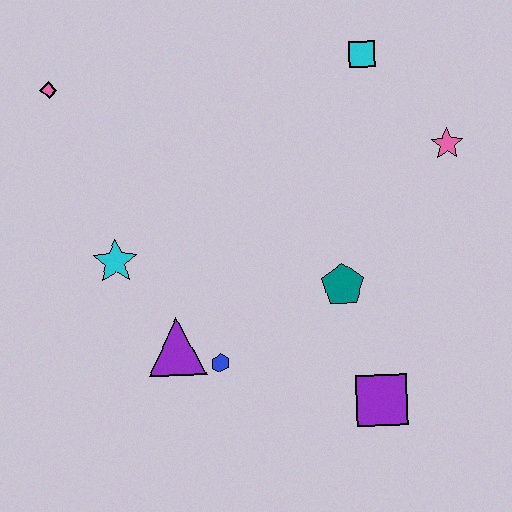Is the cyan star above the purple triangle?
Yes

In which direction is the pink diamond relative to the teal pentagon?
The pink diamond is to the left of the teal pentagon.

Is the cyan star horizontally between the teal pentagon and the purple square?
No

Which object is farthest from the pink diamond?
The purple square is farthest from the pink diamond.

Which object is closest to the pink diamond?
The cyan star is closest to the pink diamond.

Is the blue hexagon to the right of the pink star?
No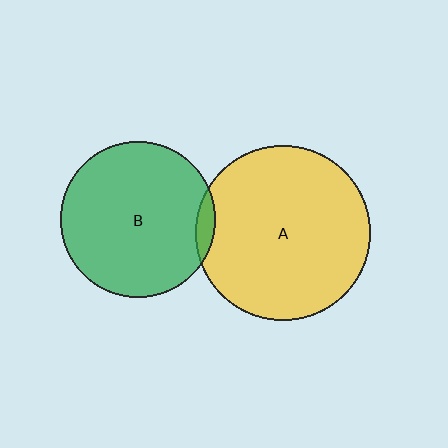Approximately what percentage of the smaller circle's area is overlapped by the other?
Approximately 5%.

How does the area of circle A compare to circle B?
Approximately 1.3 times.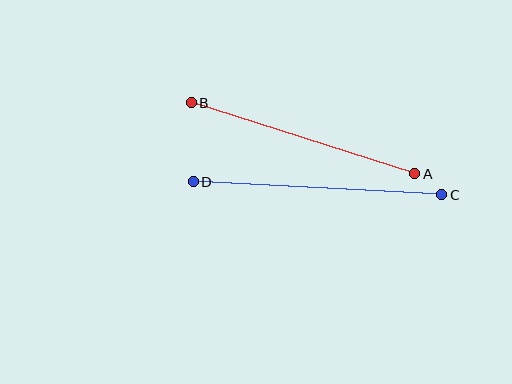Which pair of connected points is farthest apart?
Points C and D are farthest apart.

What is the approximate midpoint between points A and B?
The midpoint is at approximately (303, 138) pixels.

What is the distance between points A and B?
The distance is approximately 235 pixels.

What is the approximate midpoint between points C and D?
The midpoint is at approximately (318, 188) pixels.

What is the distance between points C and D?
The distance is approximately 249 pixels.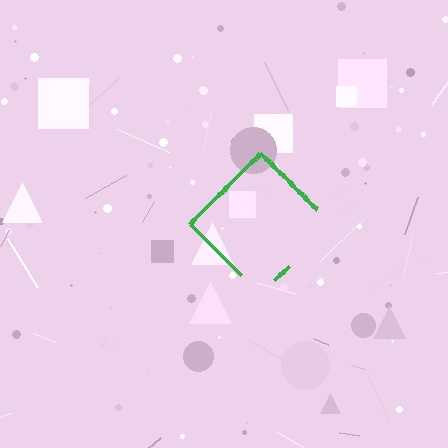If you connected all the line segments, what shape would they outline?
They would outline a diamond.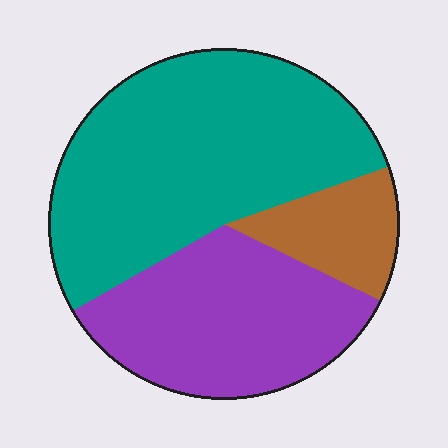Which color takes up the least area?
Brown, at roughly 15%.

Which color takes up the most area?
Teal, at roughly 55%.